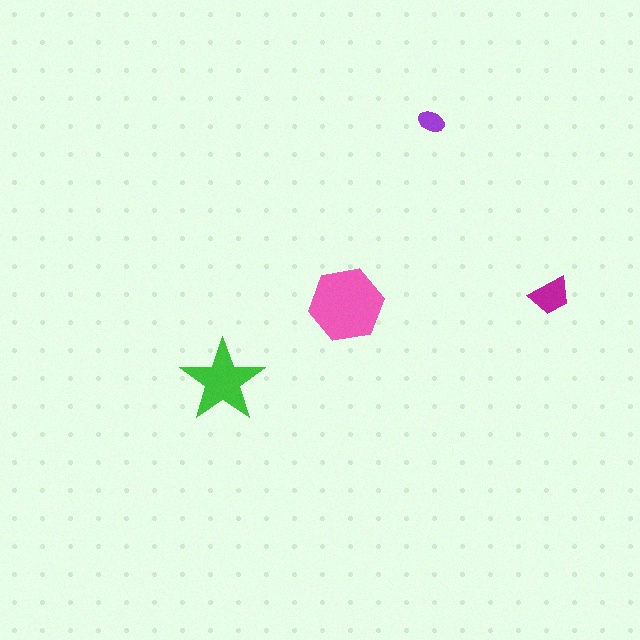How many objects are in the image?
There are 4 objects in the image.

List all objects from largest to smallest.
The pink hexagon, the green star, the magenta trapezoid, the purple ellipse.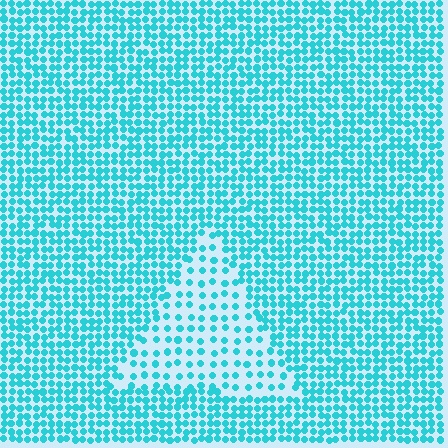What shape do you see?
I see a triangle.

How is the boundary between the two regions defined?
The boundary is defined by a change in element density (approximately 2.1x ratio). All elements are the same color, size, and shape.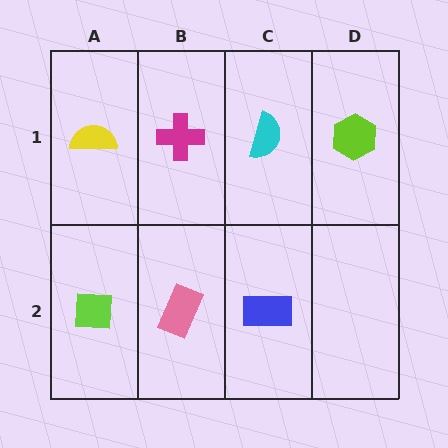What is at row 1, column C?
A cyan semicircle.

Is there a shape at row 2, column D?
No, that cell is empty.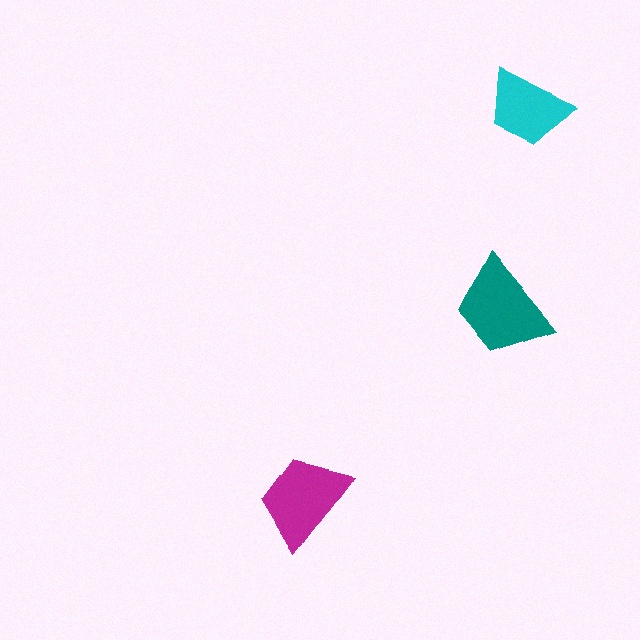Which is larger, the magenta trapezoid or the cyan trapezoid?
The magenta one.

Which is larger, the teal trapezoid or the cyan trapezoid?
The teal one.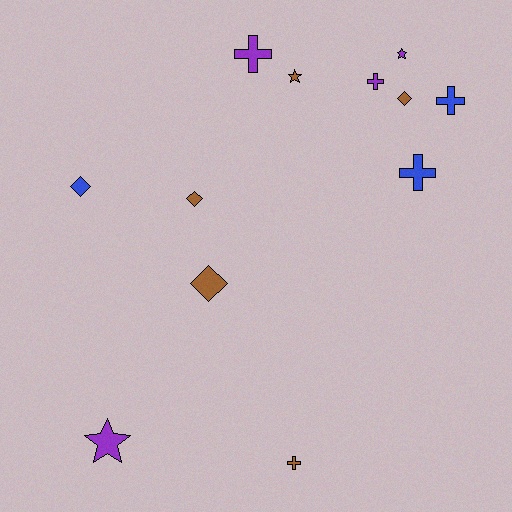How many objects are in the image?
There are 12 objects.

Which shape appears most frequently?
Cross, with 5 objects.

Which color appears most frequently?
Brown, with 5 objects.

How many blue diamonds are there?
There is 1 blue diamond.